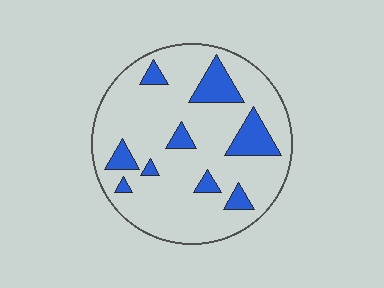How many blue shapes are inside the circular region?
9.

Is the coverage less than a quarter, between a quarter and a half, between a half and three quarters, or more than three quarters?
Less than a quarter.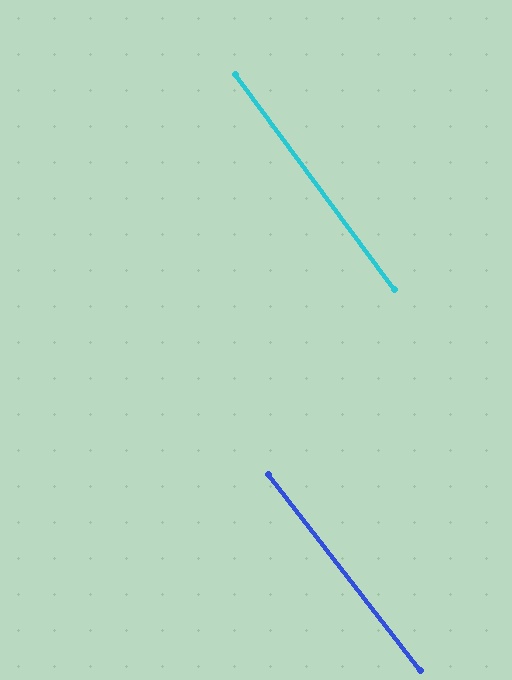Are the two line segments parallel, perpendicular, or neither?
Parallel — their directions differ by only 1.1°.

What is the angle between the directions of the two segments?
Approximately 1 degree.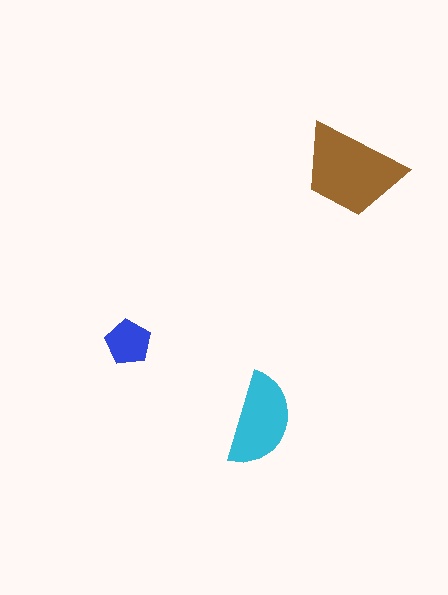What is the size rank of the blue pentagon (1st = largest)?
3rd.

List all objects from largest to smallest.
The brown trapezoid, the cyan semicircle, the blue pentagon.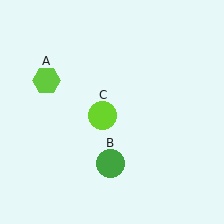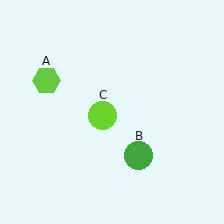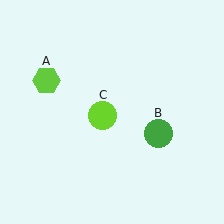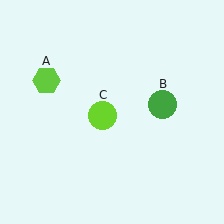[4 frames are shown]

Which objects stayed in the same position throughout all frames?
Lime hexagon (object A) and lime circle (object C) remained stationary.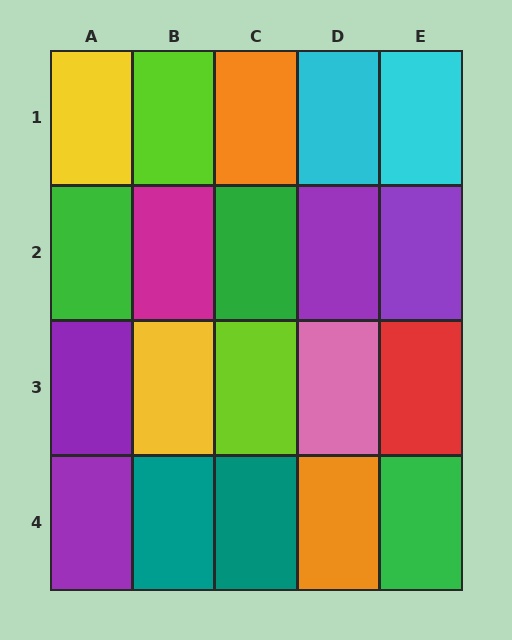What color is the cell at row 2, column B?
Magenta.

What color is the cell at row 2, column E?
Purple.